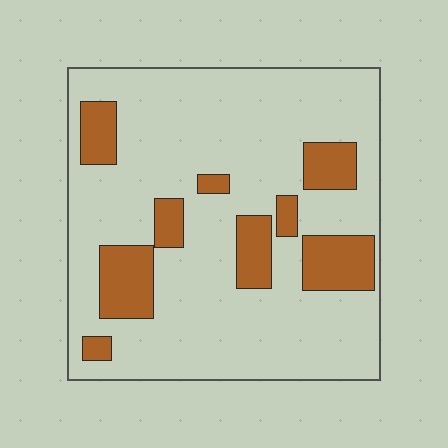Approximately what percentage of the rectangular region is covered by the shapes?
Approximately 20%.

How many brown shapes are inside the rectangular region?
9.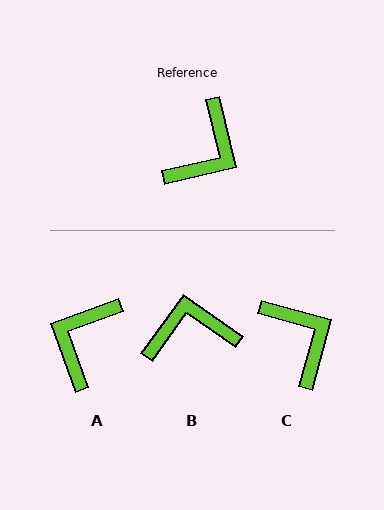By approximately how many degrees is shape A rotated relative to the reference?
Approximately 173 degrees clockwise.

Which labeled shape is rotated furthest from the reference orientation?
A, about 173 degrees away.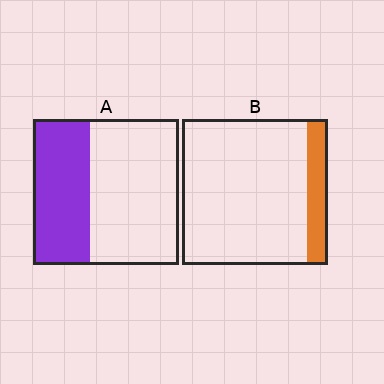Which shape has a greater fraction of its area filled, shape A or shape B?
Shape A.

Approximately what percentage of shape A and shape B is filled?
A is approximately 40% and B is approximately 15%.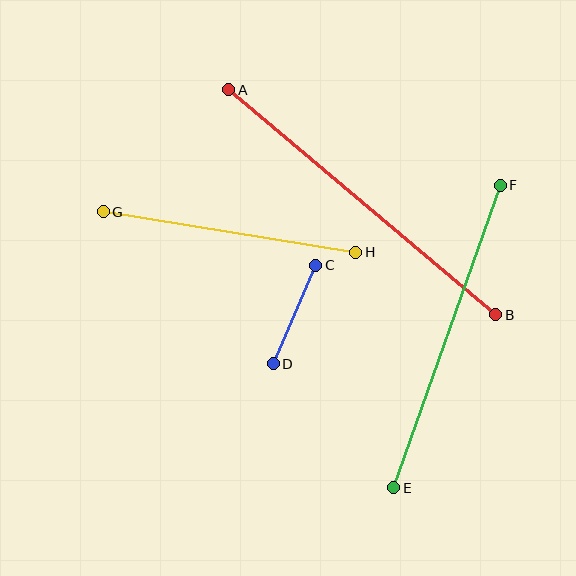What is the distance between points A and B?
The distance is approximately 350 pixels.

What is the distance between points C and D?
The distance is approximately 107 pixels.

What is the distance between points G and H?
The distance is approximately 256 pixels.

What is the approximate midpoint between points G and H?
The midpoint is at approximately (229, 232) pixels.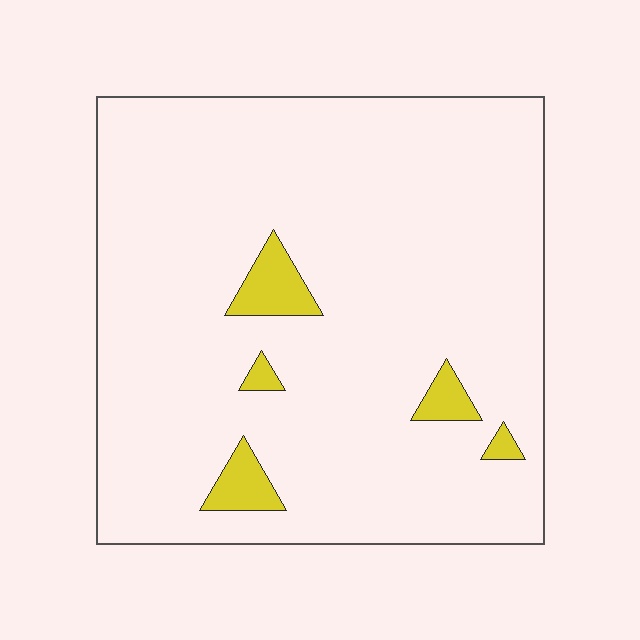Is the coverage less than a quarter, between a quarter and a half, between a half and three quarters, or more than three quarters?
Less than a quarter.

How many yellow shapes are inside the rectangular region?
5.